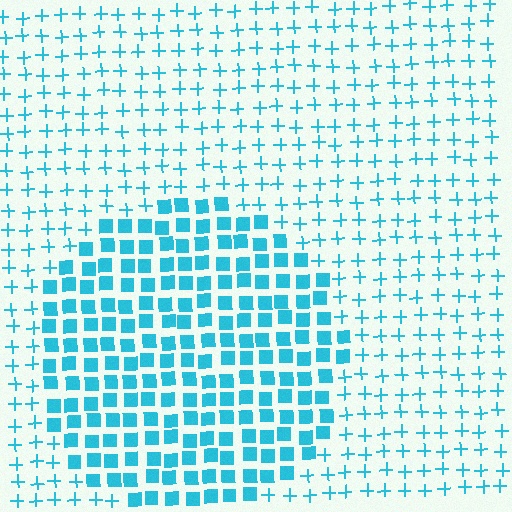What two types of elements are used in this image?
The image uses squares inside the circle region and plus signs outside it.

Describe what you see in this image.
The image is filled with small cyan elements arranged in a uniform grid. A circle-shaped region contains squares, while the surrounding area contains plus signs. The boundary is defined purely by the change in element shape.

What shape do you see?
I see a circle.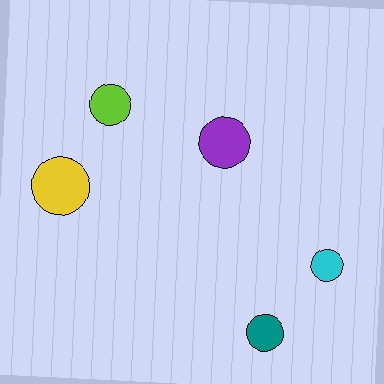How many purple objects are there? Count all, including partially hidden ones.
There is 1 purple object.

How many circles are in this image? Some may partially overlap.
There are 5 circles.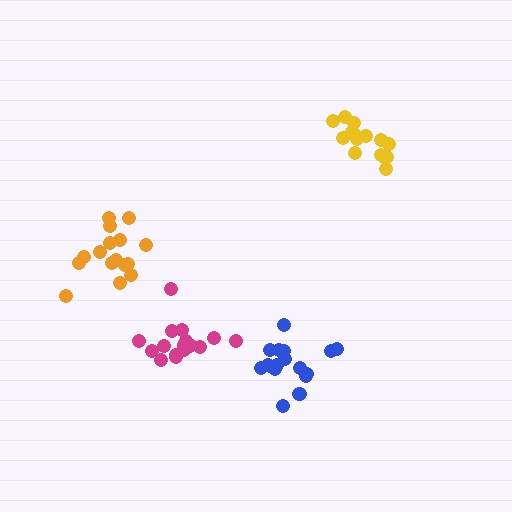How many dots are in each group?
Group 1: 17 dots, Group 2: 15 dots, Group 3: 16 dots, Group 4: 16 dots (64 total).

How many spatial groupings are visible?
There are 4 spatial groupings.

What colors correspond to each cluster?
The clusters are colored: blue, yellow, magenta, orange.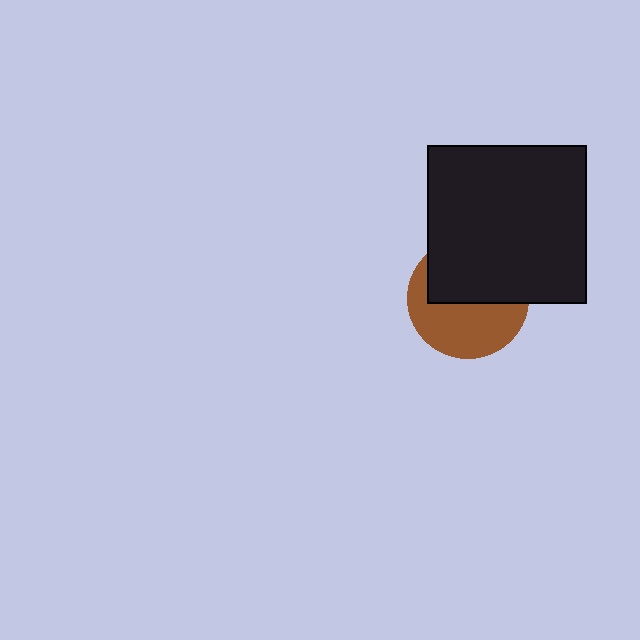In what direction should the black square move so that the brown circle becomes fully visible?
The black square should move up. That is the shortest direction to clear the overlap and leave the brown circle fully visible.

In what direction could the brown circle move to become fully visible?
The brown circle could move down. That would shift it out from behind the black square entirely.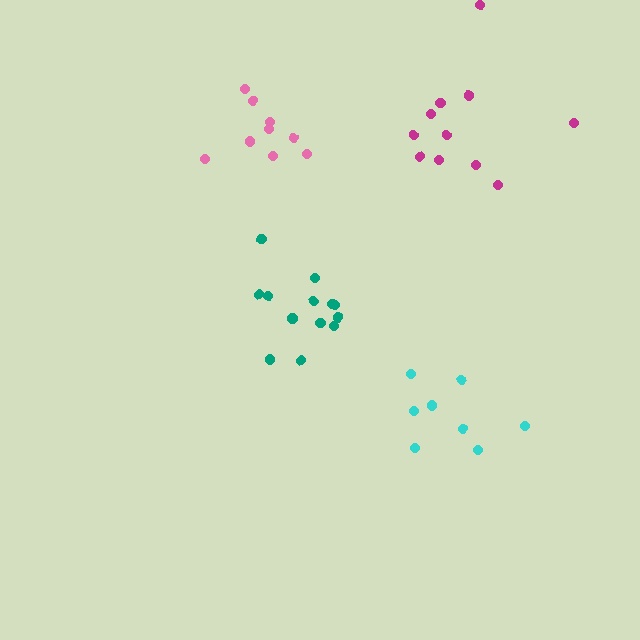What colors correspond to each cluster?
The clusters are colored: teal, magenta, cyan, pink.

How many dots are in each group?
Group 1: 13 dots, Group 2: 11 dots, Group 3: 8 dots, Group 4: 9 dots (41 total).